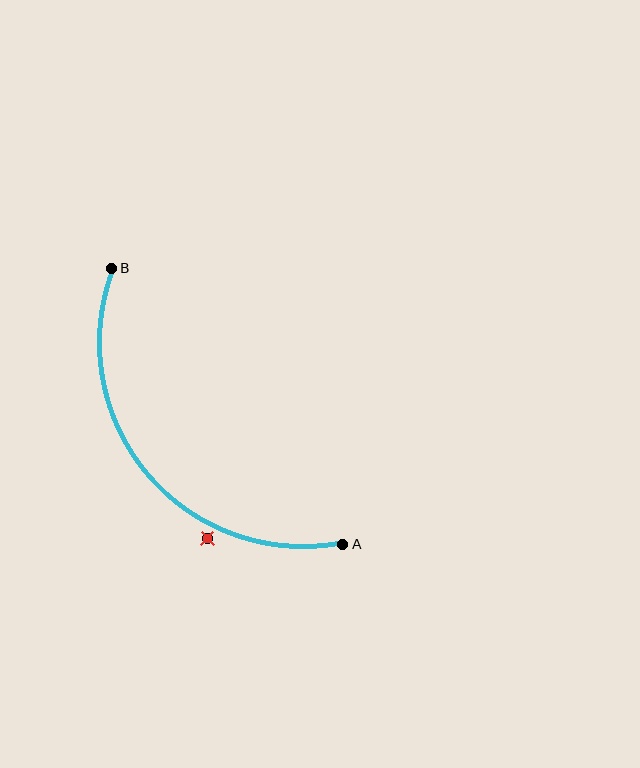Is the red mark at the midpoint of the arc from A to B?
No — the red mark does not lie on the arc at all. It sits slightly outside the curve.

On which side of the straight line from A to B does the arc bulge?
The arc bulges below and to the left of the straight line connecting A and B.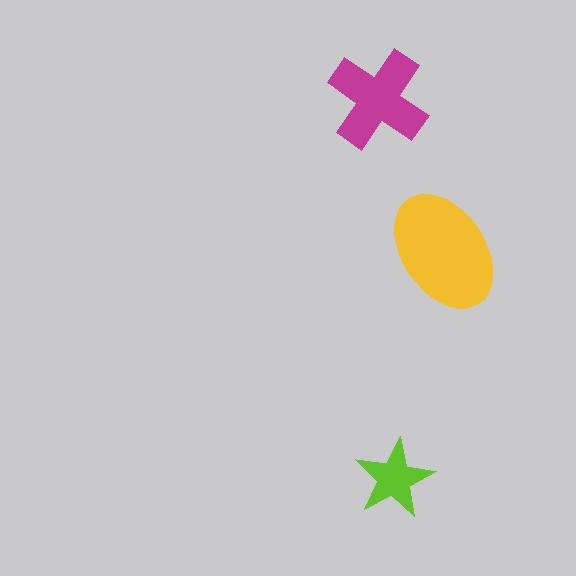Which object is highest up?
The magenta cross is topmost.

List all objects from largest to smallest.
The yellow ellipse, the magenta cross, the lime star.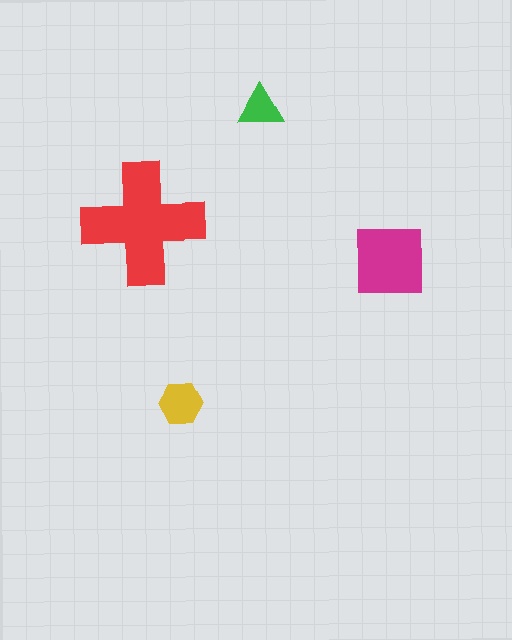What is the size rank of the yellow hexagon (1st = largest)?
3rd.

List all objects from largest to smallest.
The red cross, the magenta square, the yellow hexagon, the green triangle.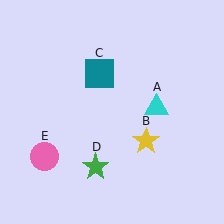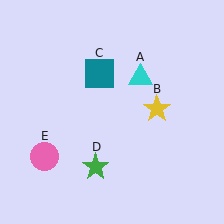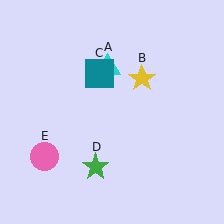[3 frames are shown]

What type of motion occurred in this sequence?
The cyan triangle (object A), yellow star (object B) rotated counterclockwise around the center of the scene.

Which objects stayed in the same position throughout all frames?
Teal square (object C) and green star (object D) and pink circle (object E) remained stationary.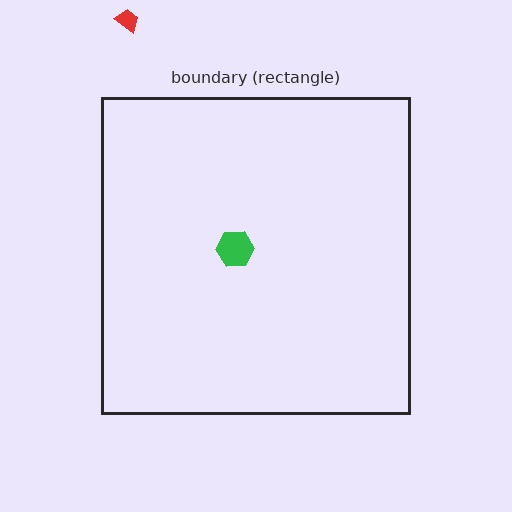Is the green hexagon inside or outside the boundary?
Inside.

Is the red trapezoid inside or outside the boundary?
Outside.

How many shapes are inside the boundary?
1 inside, 1 outside.